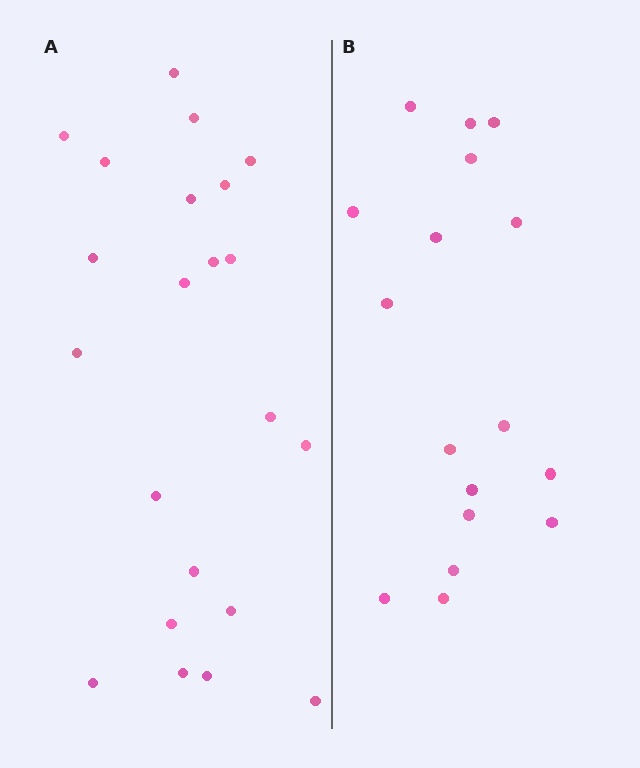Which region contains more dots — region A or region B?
Region A (the left region) has more dots.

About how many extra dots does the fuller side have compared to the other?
Region A has about 5 more dots than region B.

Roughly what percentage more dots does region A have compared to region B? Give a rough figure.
About 30% more.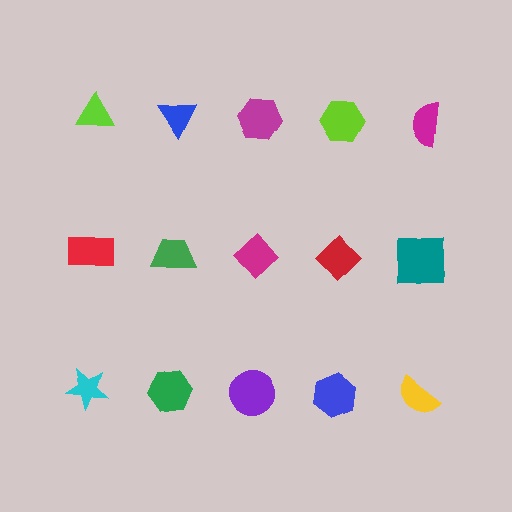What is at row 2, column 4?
A red diamond.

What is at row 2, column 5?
A teal square.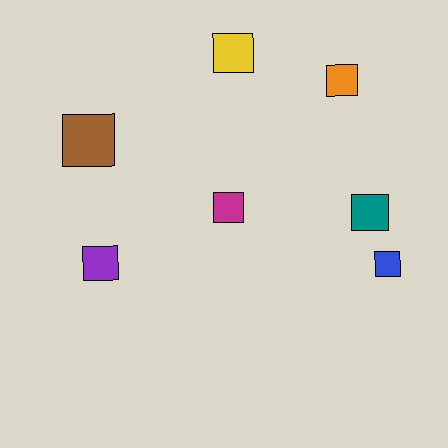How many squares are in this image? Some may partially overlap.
There are 7 squares.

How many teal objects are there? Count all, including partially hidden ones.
There is 1 teal object.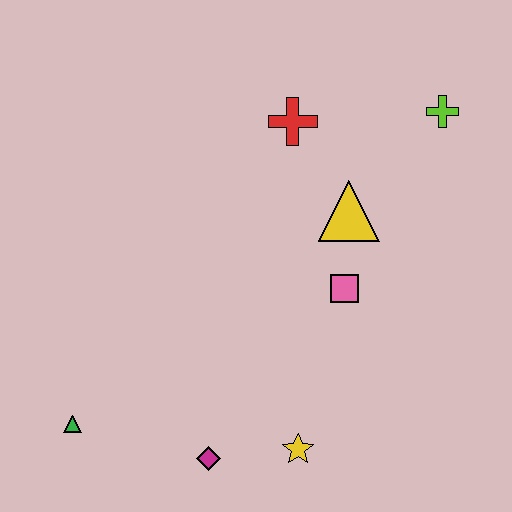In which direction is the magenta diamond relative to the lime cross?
The magenta diamond is below the lime cross.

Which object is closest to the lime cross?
The yellow triangle is closest to the lime cross.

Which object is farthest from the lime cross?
The green triangle is farthest from the lime cross.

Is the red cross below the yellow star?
No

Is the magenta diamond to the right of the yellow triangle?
No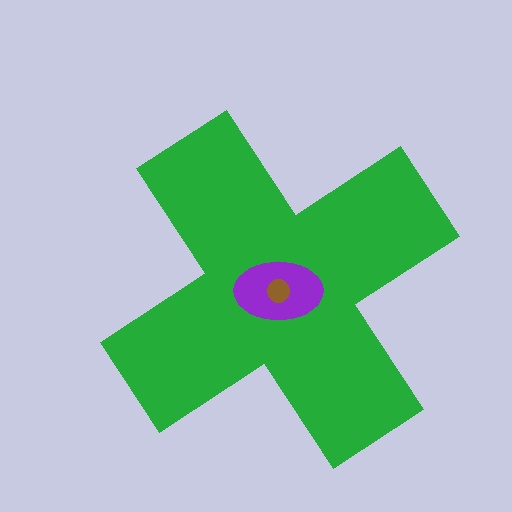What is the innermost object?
The brown circle.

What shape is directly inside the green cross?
The purple ellipse.